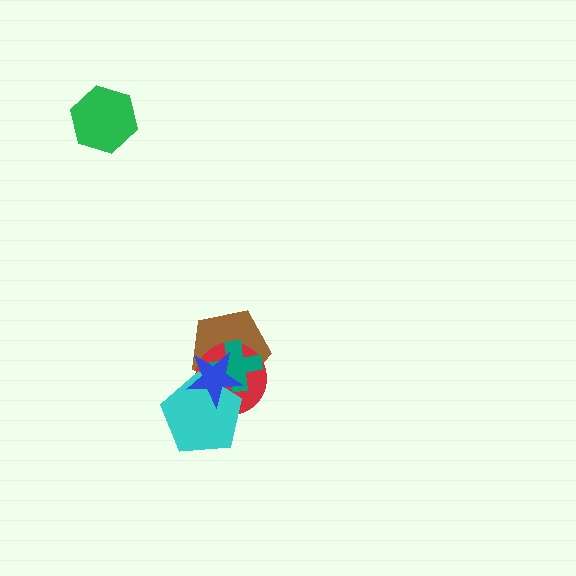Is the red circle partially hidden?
Yes, it is partially covered by another shape.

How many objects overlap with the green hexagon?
0 objects overlap with the green hexagon.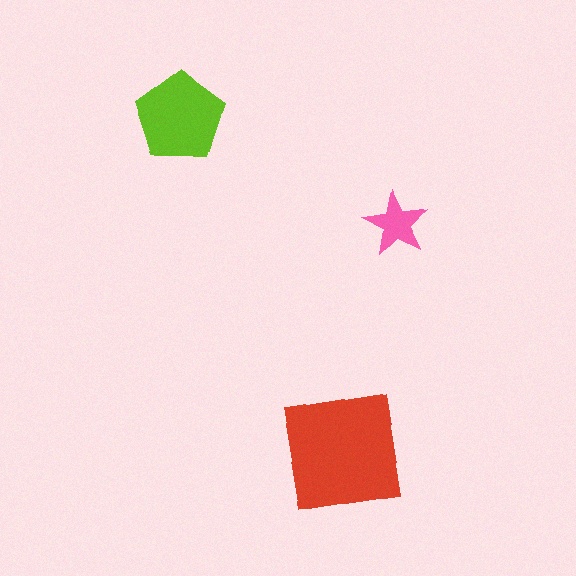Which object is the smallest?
The pink star.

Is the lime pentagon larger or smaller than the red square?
Smaller.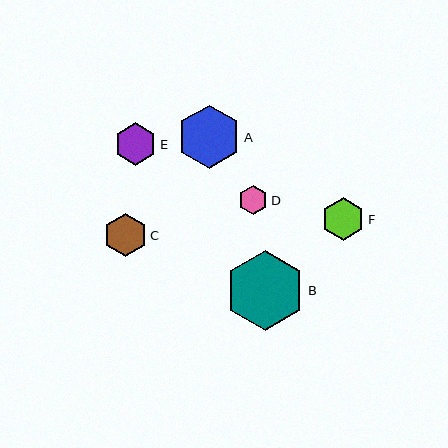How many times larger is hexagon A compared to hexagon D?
Hexagon A is approximately 2.2 times the size of hexagon D.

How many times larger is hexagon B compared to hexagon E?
Hexagon B is approximately 1.9 times the size of hexagon E.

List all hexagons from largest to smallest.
From largest to smallest: B, A, C, F, E, D.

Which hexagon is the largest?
Hexagon B is the largest with a size of approximately 80 pixels.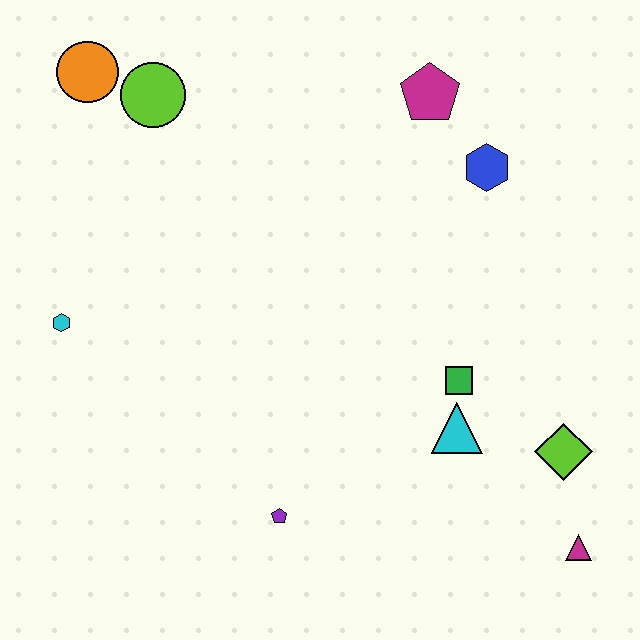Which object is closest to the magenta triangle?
The lime diamond is closest to the magenta triangle.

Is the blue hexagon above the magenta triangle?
Yes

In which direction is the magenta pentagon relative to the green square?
The magenta pentagon is above the green square.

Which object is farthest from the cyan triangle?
The orange circle is farthest from the cyan triangle.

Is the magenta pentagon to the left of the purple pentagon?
No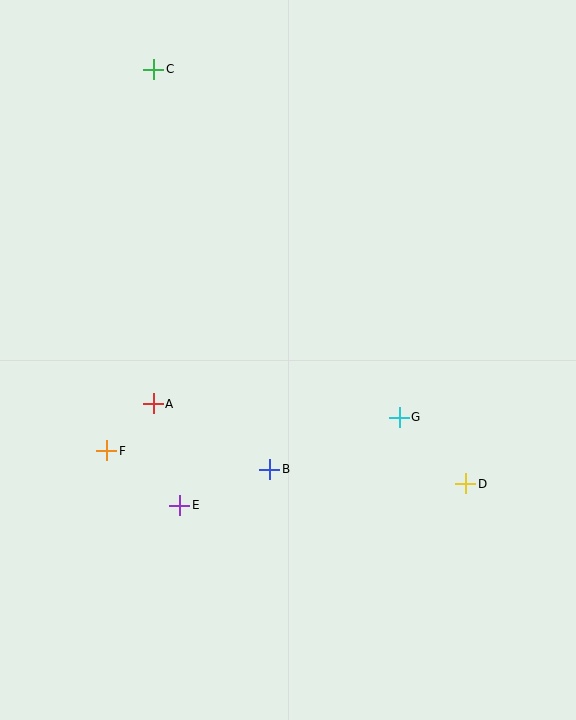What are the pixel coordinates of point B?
Point B is at (270, 469).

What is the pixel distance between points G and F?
The distance between G and F is 294 pixels.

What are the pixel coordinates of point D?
Point D is at (466, 484).